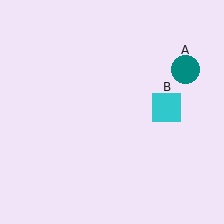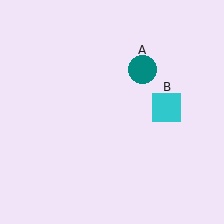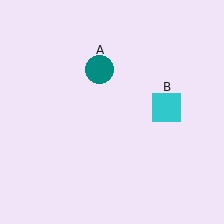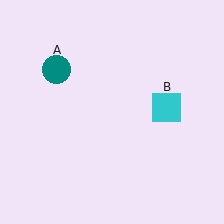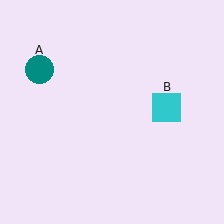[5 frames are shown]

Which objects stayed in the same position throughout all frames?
Cyan square (object B) remained stationary.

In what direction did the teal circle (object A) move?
The teal circle (object A) moved left.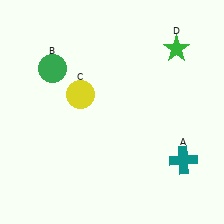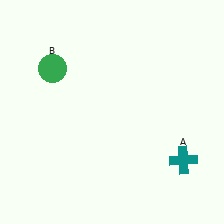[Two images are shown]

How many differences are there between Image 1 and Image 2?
There are 2 differences between the two images.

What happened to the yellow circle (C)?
The yellow circle (C) was removed in Image 2. It was in the top-left area of Image 1.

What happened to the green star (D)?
The green star (D) was removed in Image 2. It was in the top-right area of Image 1.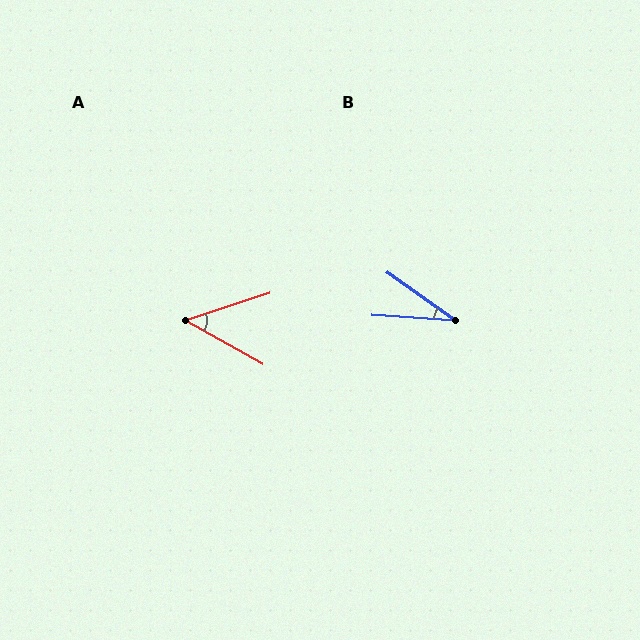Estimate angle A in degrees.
Approximately 47 degrees.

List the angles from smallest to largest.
B (32°), A (47°).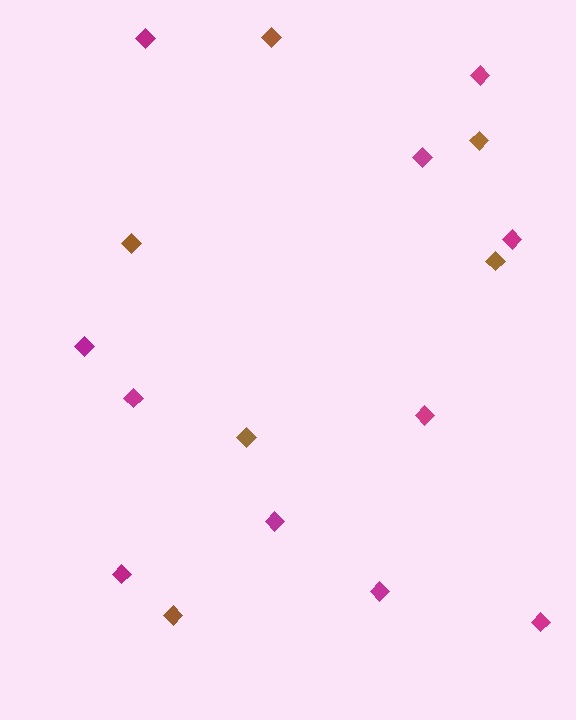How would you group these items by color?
There are 2 groups: one group of magenta diamonds (11) and one group of brown diamonds (6).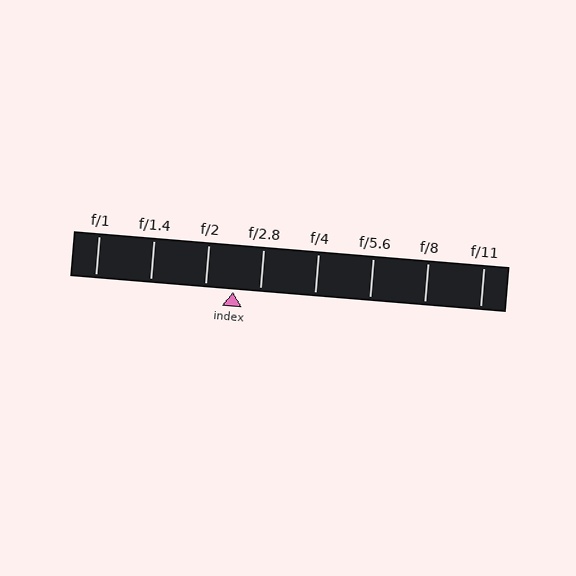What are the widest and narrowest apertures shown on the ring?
The widest aperture shown is f/1 and the narrowest is f/11.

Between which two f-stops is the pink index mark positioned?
The index mark is between f/2 and f/2.8.